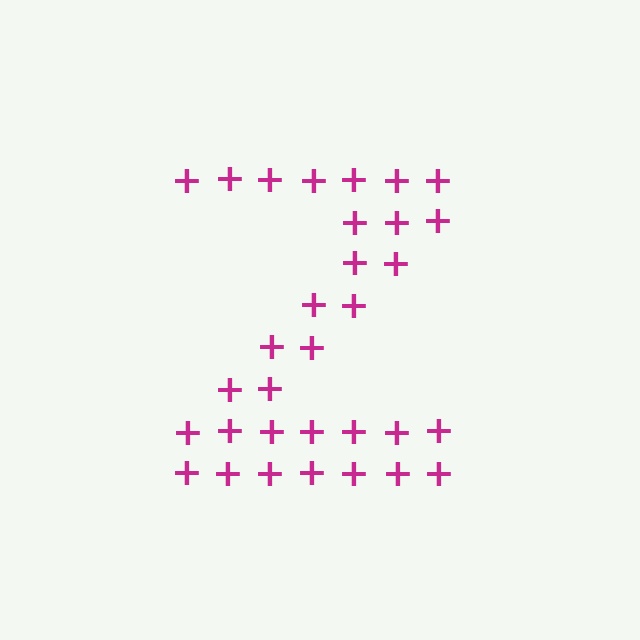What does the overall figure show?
The overall figure shows the letter Z.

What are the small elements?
The small elements are plus signs.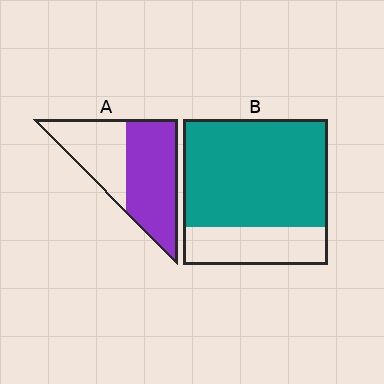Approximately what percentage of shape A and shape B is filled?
A is approximately 60% and B is approximately 75%.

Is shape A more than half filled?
Yes.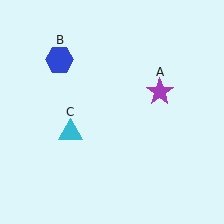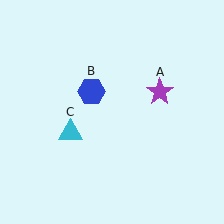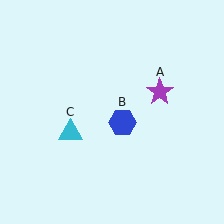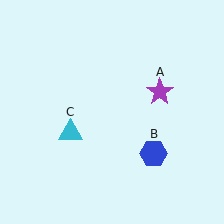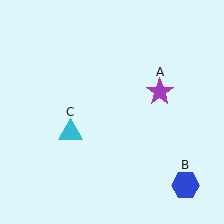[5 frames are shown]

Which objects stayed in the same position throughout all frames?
Purple star (object A) and cyan triangle (object C) remained stationary.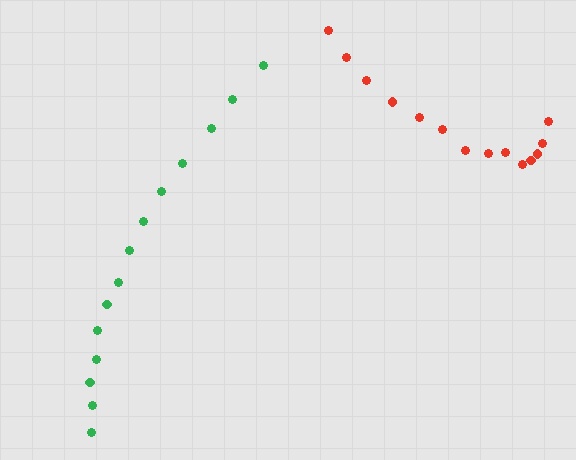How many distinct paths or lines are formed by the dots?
There are 2 distinct paths.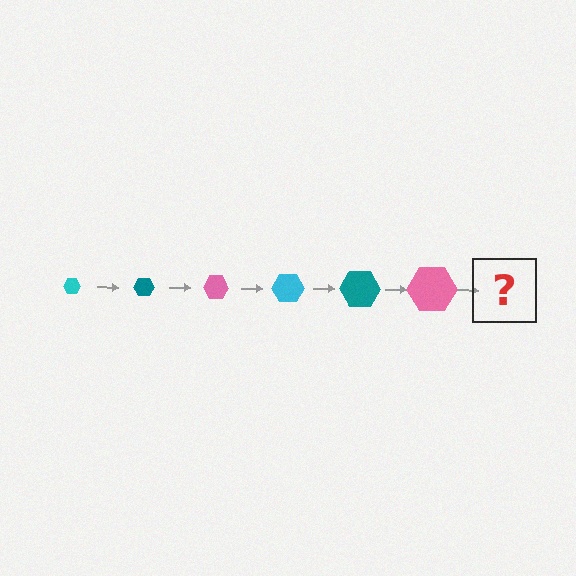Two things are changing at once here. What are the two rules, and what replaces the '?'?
The two rules are that the hexagon grows larger each step and the color cycles through cyan, teal, and pink. The '?' should be a cyan hexagon, larger than the previous one.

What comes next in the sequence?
The next element should be a cyan hexagon, larger than the previous one.